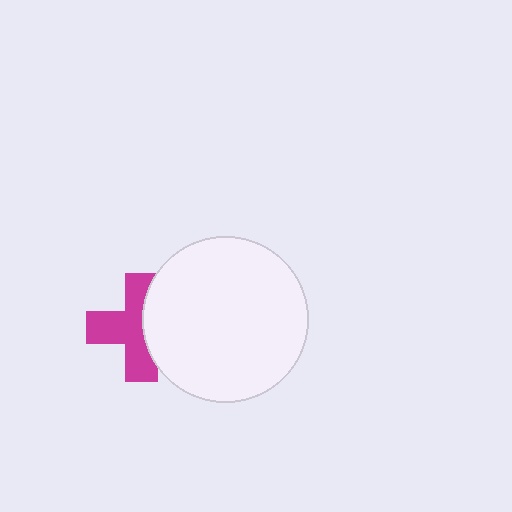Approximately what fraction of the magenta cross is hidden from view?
Roughly 38% of the magenta cross is hidden behind the white circle.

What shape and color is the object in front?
The object in front is a white circle.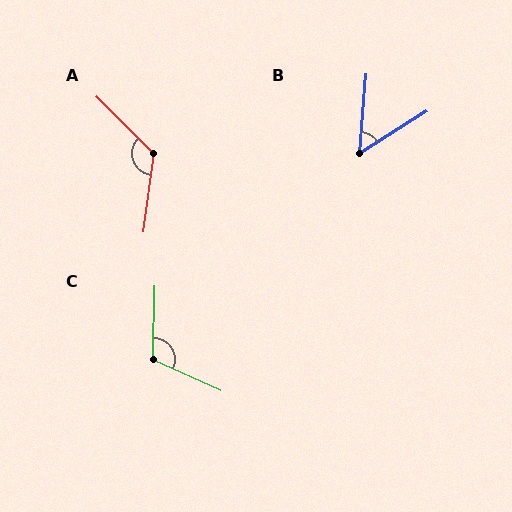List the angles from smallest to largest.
B (53°), C (113°), A (127°).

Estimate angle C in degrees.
Approximately 113 degrees.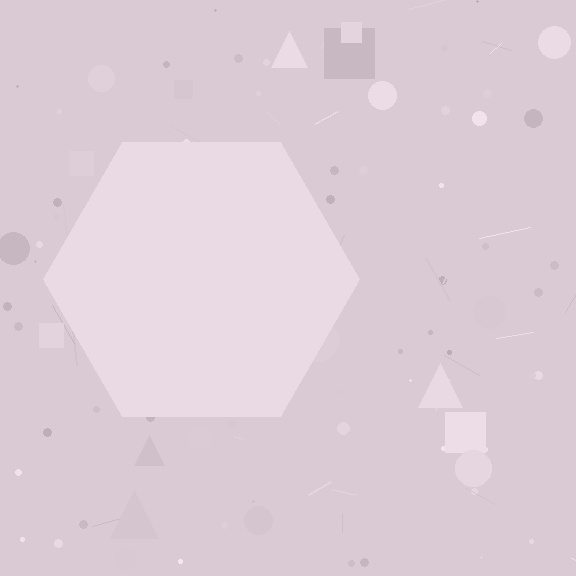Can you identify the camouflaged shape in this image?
The camouflaged shape is a hexagon.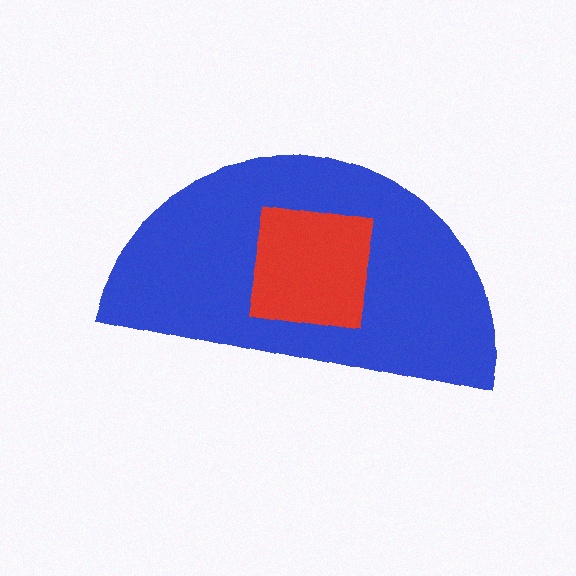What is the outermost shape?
The blue semicircle.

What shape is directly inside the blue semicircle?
The red square.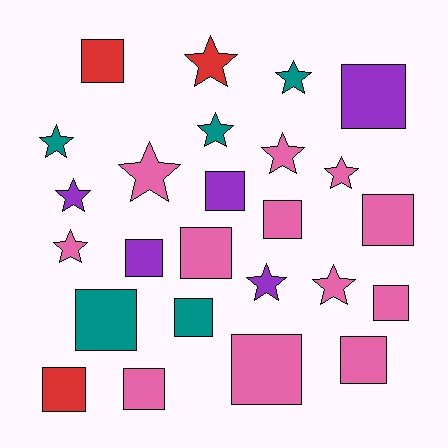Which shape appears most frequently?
Square, with 14 objects.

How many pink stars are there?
There are 5 pink stars.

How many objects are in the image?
There are 25 objects.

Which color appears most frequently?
Pink, with 12 objects.